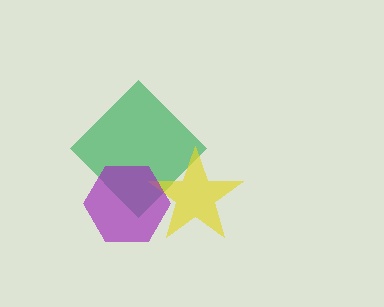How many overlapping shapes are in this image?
There are 3 overlapping shapes in the image.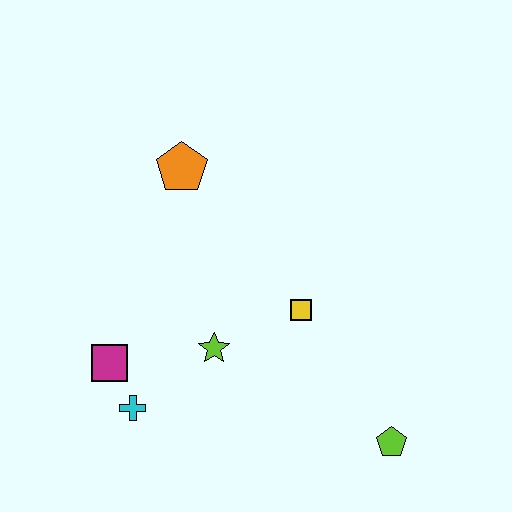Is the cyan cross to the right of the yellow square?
No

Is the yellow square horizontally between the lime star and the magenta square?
No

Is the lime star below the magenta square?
No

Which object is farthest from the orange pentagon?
The lime pentagon is farthest from the orange pentagon.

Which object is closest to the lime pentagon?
The yellow square is closest to the lime pentagon.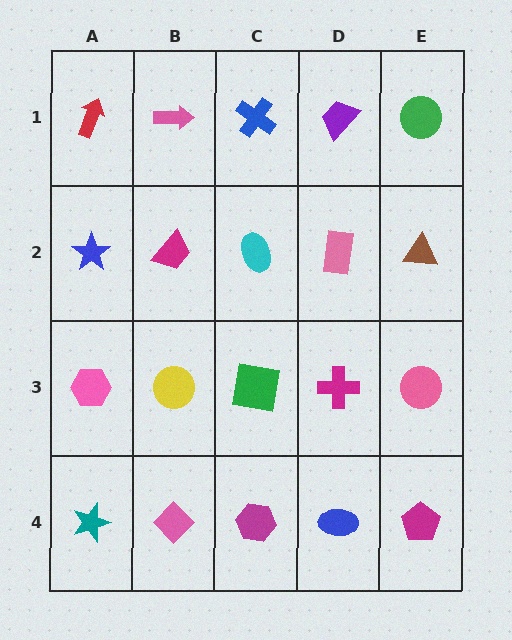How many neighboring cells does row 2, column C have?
4.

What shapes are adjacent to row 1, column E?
A brown triangle (row 2, column E), a purple trapezoid (row 1, column D).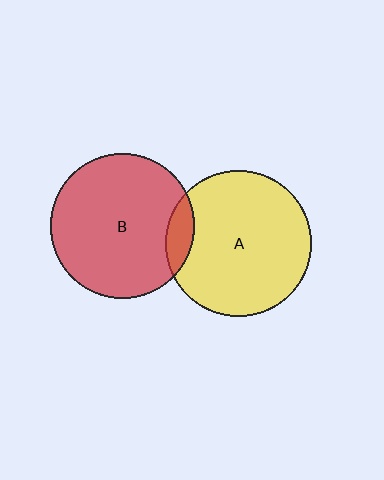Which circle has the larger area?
Circle A (yellow).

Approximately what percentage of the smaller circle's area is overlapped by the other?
Approximately 10%.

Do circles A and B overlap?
Yes.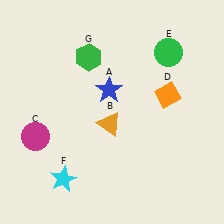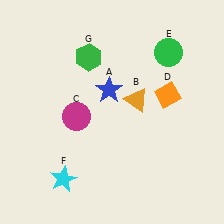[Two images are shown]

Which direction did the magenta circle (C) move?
The magenta circle (C) moved right.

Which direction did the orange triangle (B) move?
The orange triangle (B) moved right.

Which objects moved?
The objects that moved are: the orange triangle (B), the magenta circle (C).